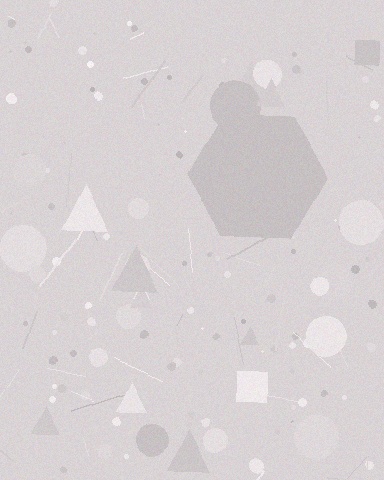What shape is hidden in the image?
A hexagon is hidden in the image.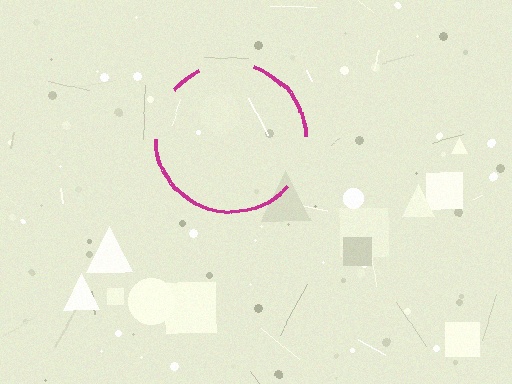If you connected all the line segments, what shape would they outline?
They would outline a circle.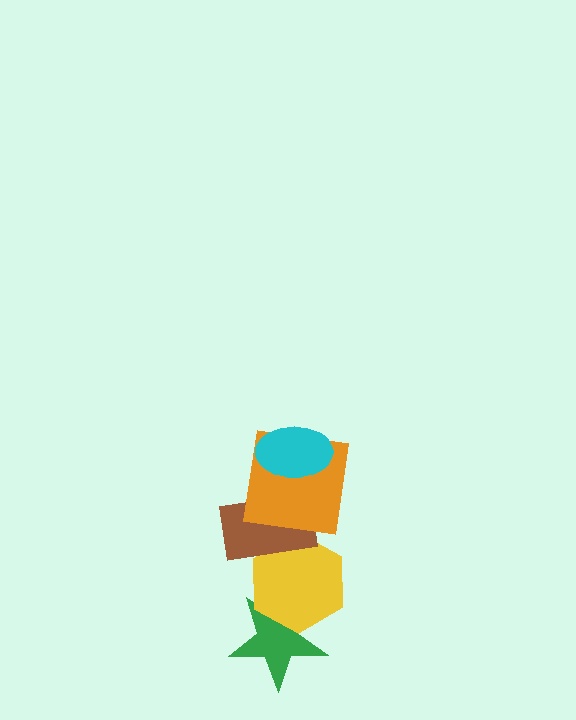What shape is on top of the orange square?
The cyan ellipse is on top of the orange square.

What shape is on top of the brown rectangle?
The orange square is on top of the brown rectangle.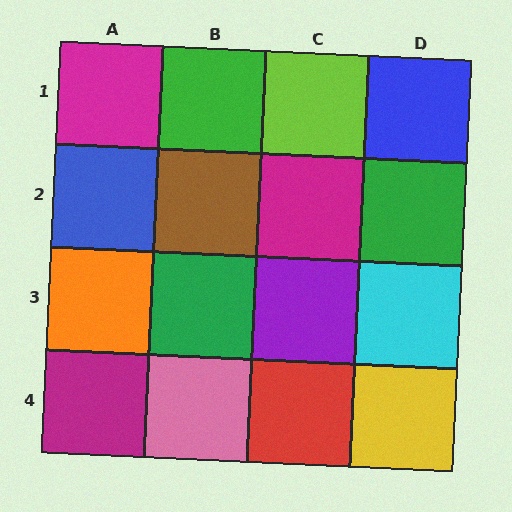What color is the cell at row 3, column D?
Cyan.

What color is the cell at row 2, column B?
Brown.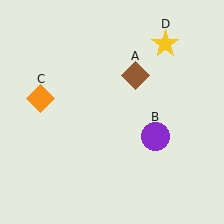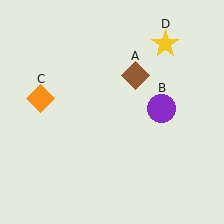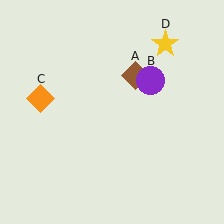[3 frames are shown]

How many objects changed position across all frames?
1 object changed position: purple circle (object B).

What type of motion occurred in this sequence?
The purple circle (object B) rotated counterclockwise around the center of the scene.